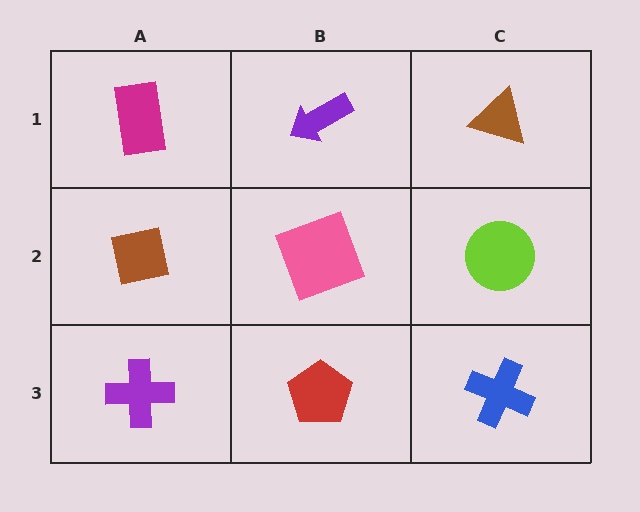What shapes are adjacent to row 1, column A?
A brown square (row 2, column A), a purple arrow (row 1, column B).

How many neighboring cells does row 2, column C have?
3.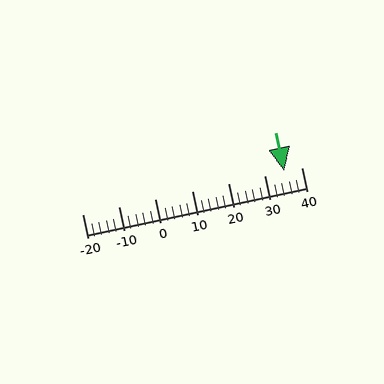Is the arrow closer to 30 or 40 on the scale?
The arrow is closer to 40.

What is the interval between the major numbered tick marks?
The major tick marks are spaced 10 units apart.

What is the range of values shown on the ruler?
The ruler shows values from -20 to 40.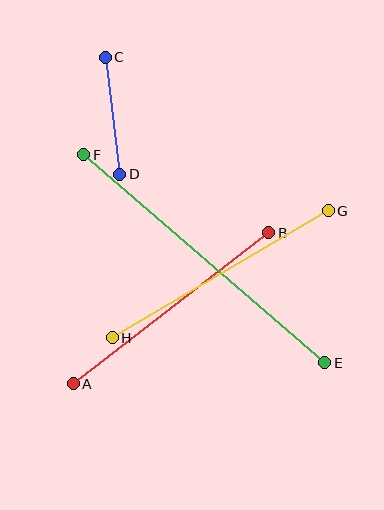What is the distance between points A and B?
The distance is approximately 247 pixels.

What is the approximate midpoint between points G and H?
The midpoint is at approximately (220, 274) pixels.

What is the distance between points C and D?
The distance is approximately 118 pixels.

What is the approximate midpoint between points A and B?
The midpoint is at approximately (171, 308) pixels.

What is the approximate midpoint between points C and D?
The midpoint is at approximately (113, 116) pixels.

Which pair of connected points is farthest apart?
Points E and F are farthest apart.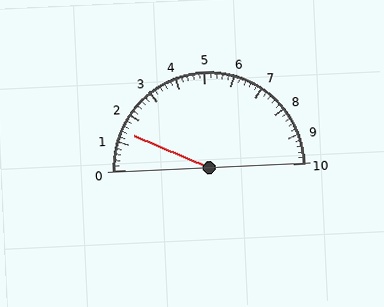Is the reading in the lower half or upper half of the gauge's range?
The reading is in the lower half of the range (0 to 10).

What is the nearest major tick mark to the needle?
The nearest major tick mark is 1.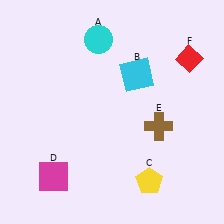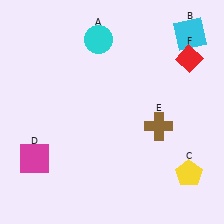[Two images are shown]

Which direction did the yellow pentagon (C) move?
The yellow pentagon (C) moved right.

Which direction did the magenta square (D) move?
The magenta square (D) moved left.